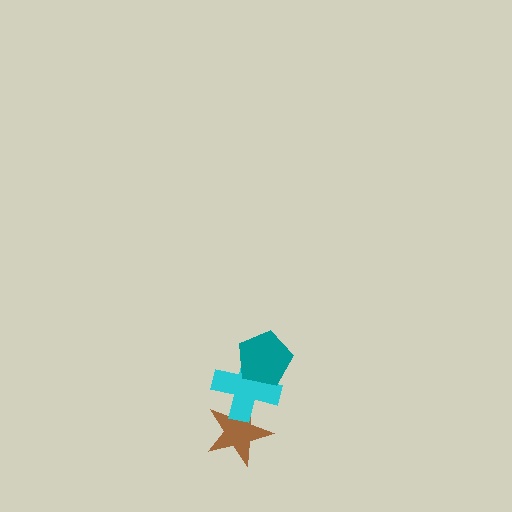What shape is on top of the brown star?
The cyan cross is on top of the brown star.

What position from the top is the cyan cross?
The cyan cross is 2nd from the top.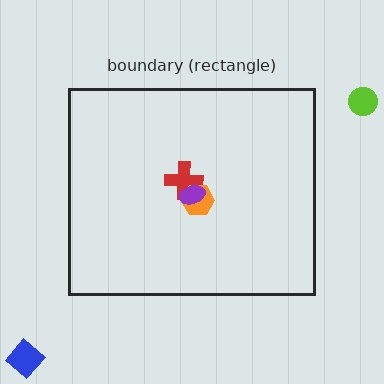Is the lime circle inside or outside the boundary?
Outside.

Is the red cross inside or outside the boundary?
Inside.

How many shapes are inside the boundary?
3 inside, 2 outside.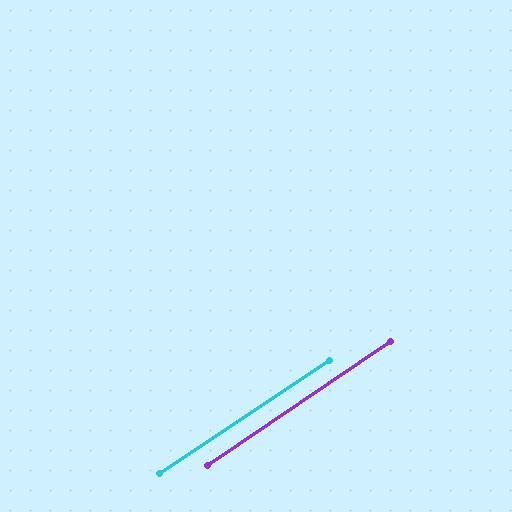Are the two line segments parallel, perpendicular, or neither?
Parallel — their directions differ by only 0.5°.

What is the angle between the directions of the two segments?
Approximately 0 degrees.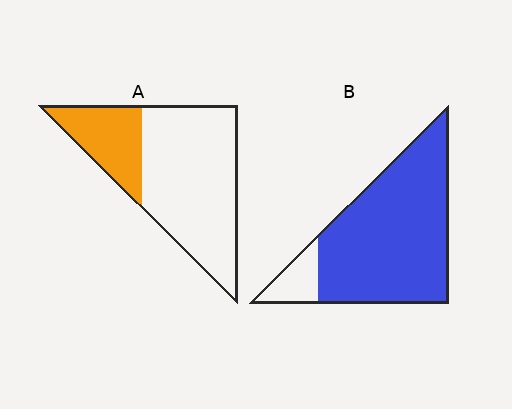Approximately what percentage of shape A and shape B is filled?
A is approximately 25% and B is approximately 90%.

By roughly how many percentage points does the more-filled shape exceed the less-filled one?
By roughly 60 percentage points (B over A).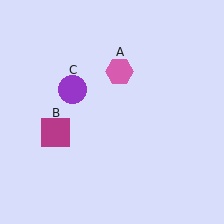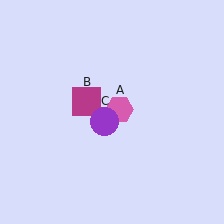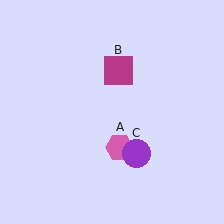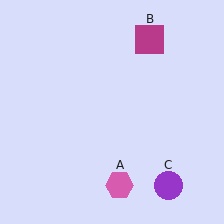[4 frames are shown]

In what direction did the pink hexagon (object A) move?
The pink hexagon (object A) moved down.